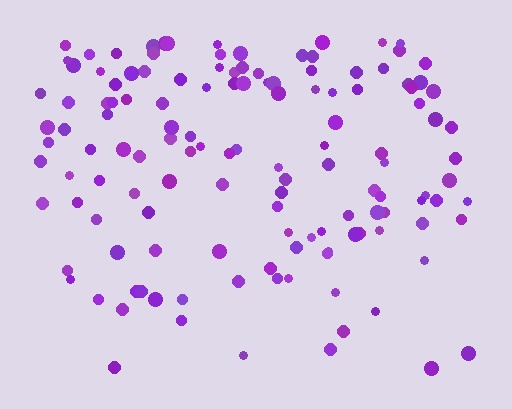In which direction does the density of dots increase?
From bottom to top, with the top side densest.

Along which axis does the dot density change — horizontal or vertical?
Vertical.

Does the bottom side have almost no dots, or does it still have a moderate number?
Still a moderate number, just noticeably fewer than the top.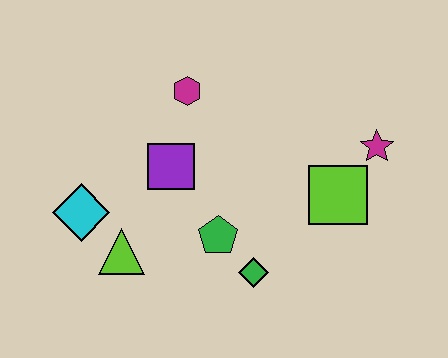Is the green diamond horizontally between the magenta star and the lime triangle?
Yes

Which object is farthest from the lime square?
The cyan diamond is farthest from the lime square.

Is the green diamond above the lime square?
No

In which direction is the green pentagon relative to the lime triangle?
The green pentagon is to the right of the lime triangle.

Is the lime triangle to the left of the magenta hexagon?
Yes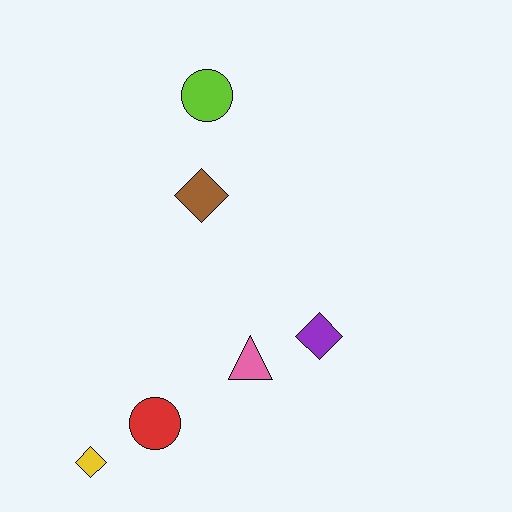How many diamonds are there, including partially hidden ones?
There are 3 diamonds.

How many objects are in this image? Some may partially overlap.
There are 6 objects.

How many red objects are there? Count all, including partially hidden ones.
There is 1 red object.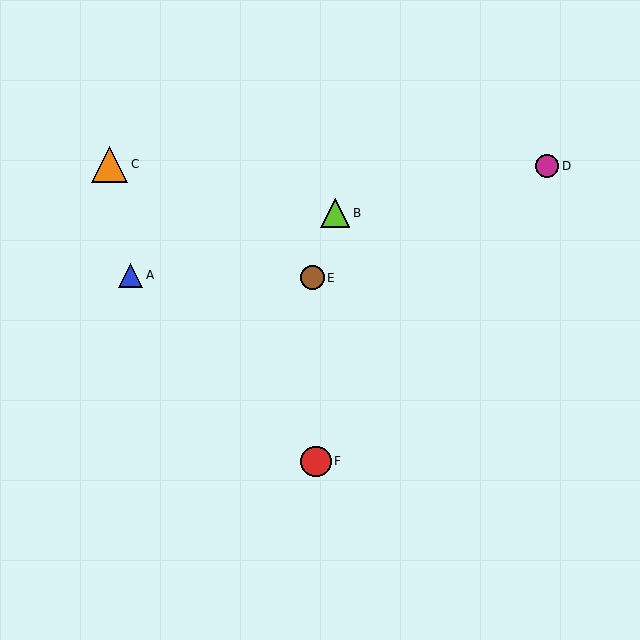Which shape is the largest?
The orange triangle (labeled C) is the largest.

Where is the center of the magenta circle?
The center of the magenta circle is at (547, 166).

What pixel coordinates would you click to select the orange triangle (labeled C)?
Click at (110, 164) to select the orange triangle C.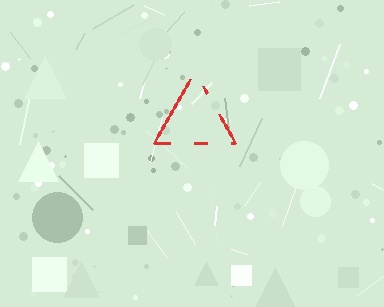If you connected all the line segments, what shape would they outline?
They would outline a triangle.